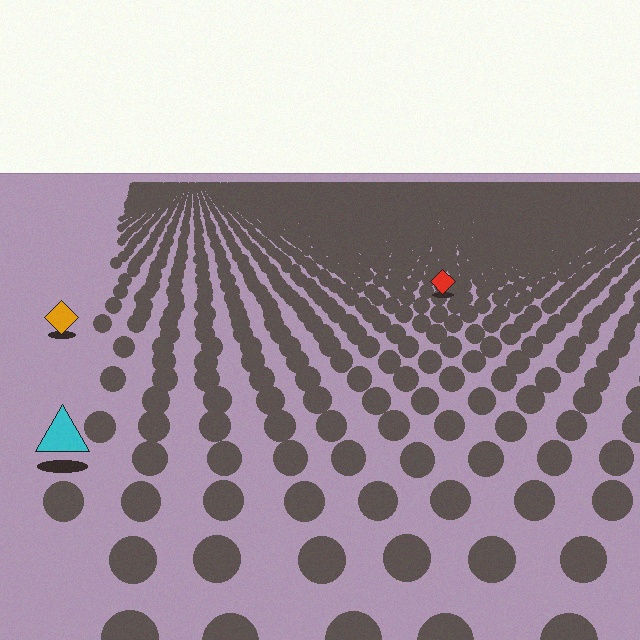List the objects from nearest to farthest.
From nearest to farthest: the cyan triangle, the orange diamond, the red diamond.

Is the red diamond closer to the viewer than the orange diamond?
No. The orange diamond is closer — you can tell from the texture gradient: the ground texture is coarser near it.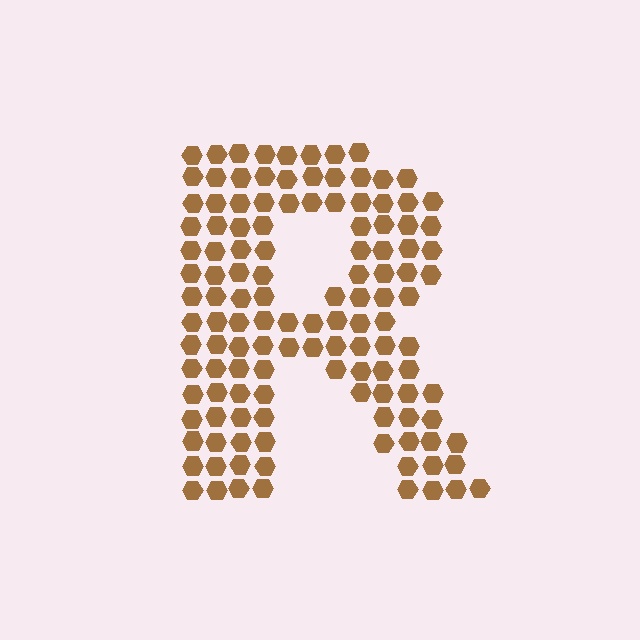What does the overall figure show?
The overall figure shows the letter R.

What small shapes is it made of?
It is made of small hexagons.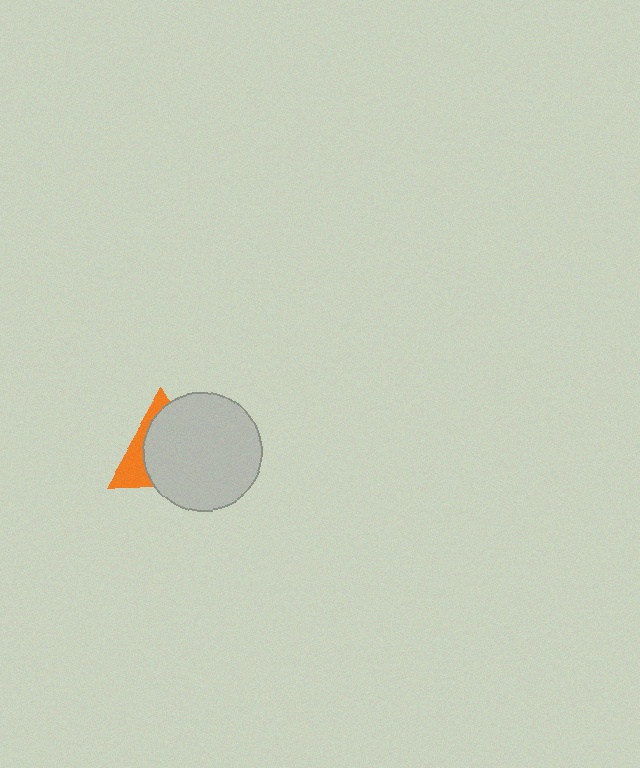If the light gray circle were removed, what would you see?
You would see the complete orange triangle.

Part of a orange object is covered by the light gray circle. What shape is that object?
It is a triangle.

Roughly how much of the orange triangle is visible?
A small part of it is visible (roughly 31%).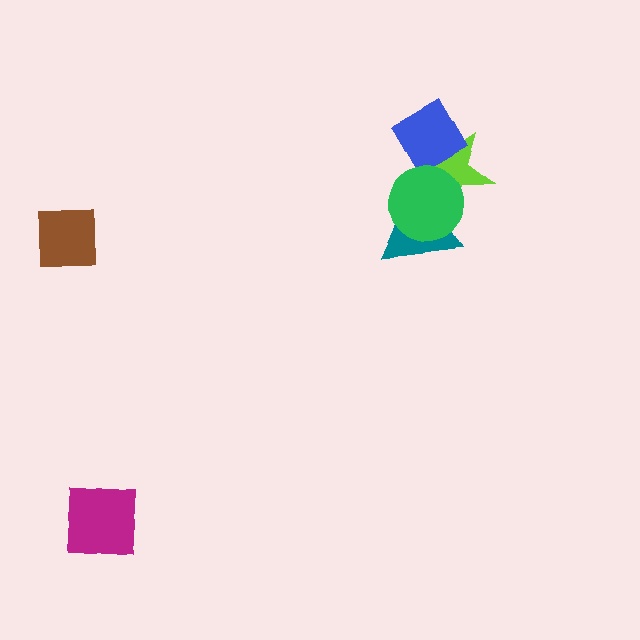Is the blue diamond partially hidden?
Yes, it is partially covered by another shape.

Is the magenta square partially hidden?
No, no other shape covers it.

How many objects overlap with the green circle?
3 objects overlap with the green circle.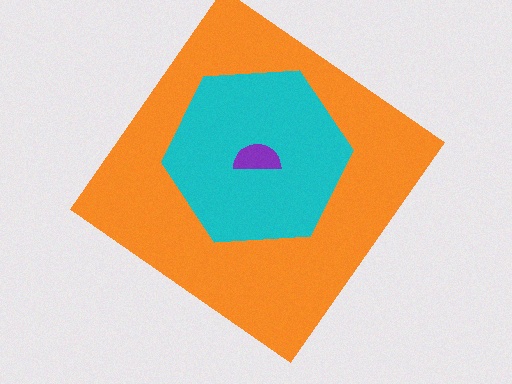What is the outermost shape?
The orange diamond.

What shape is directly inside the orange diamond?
The cyan hexagon.